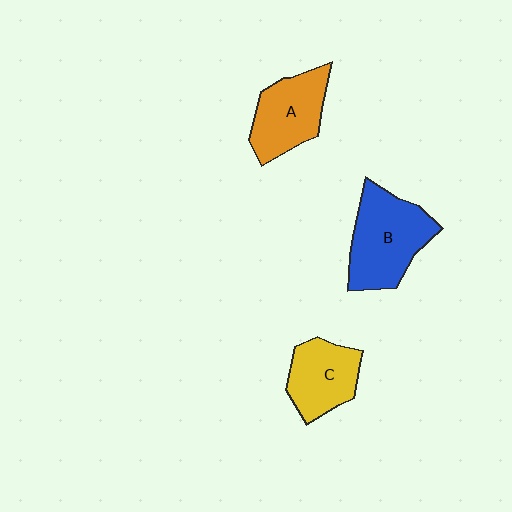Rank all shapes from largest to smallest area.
From largest to smallest: B (blue), A (orange), C (yellow).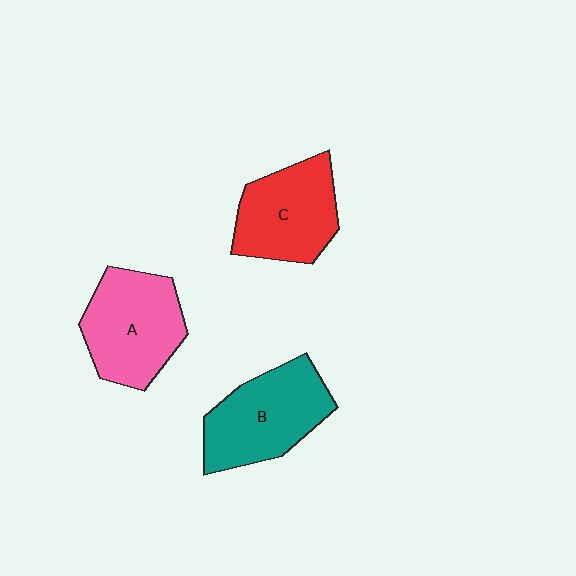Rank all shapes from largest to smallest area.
From largest to smallest: B (teal), A (pink), C (red).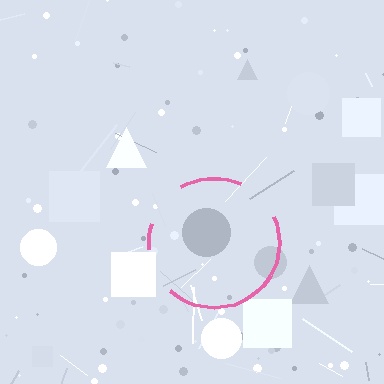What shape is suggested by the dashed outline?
The dashed outline suggests a circle.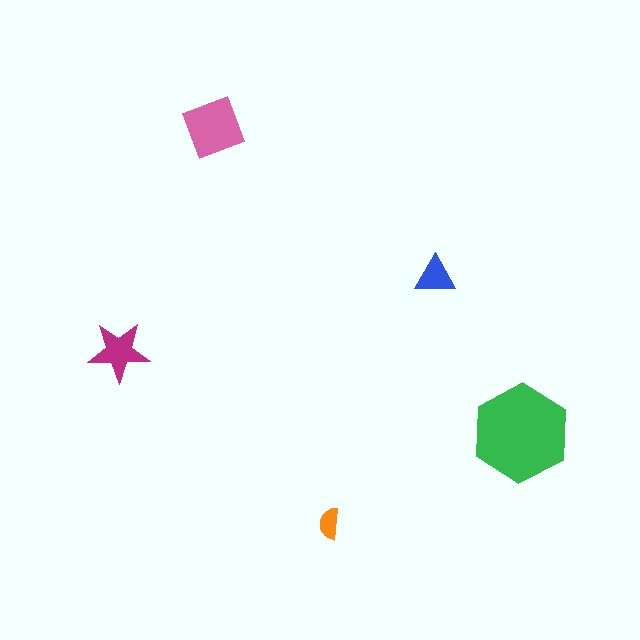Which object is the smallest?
The orange semicircle.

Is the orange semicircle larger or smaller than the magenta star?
Smaller.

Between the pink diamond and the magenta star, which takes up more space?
The pink diamond.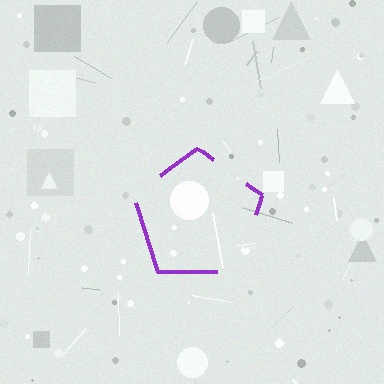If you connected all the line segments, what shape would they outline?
They would outline a pentagon.